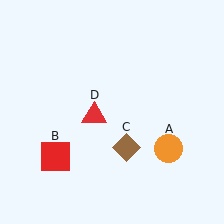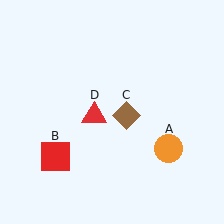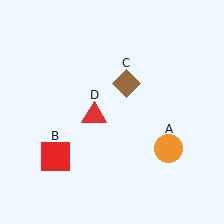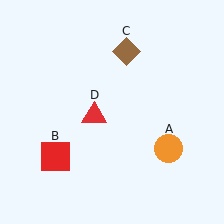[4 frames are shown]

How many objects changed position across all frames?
1 object changed position: brown diamond (object C).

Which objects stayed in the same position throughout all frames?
Orange circle (object A) and red square (object B) and red triangle (object D) remained stationary.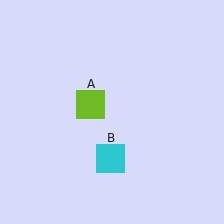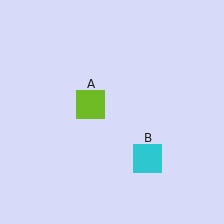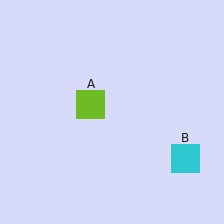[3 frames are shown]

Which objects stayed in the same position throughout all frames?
Lime square (object A) remained stationary.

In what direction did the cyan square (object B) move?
The cyan square (object B) moved right.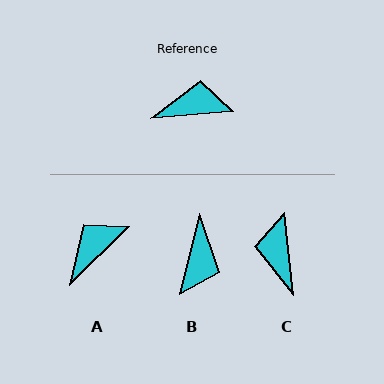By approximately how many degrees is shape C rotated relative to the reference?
Approximately 92 degrees counter-clockwise.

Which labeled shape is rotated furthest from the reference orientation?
B, about 108 degrees away.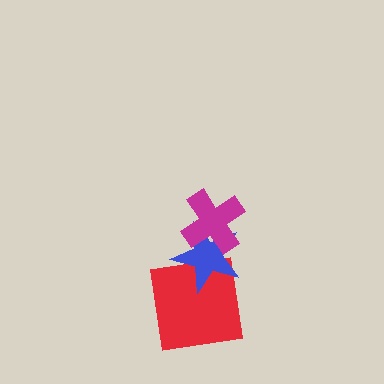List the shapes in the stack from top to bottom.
From top to bottom: the magenta cross, the blue star, the red square.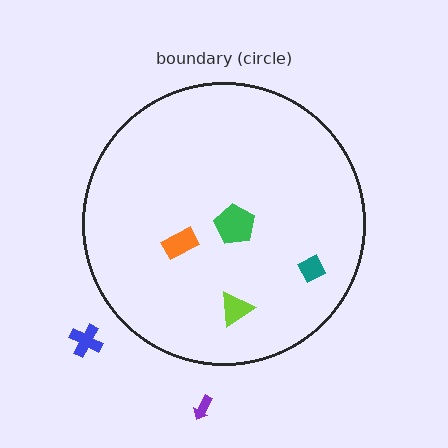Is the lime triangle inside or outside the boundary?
Inside.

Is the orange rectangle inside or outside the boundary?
Inside.